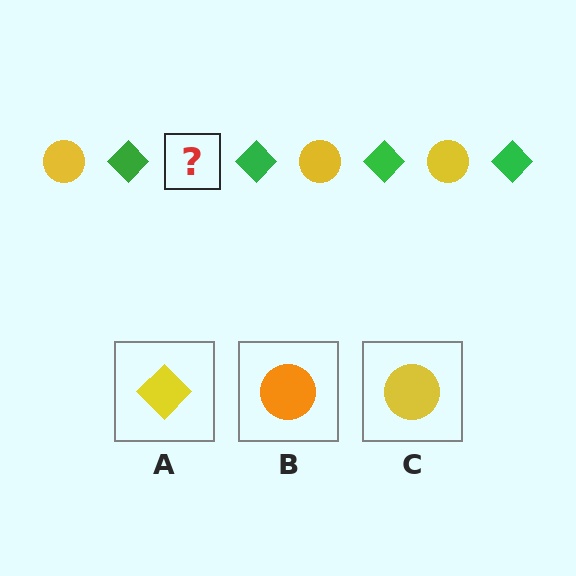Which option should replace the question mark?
Option C.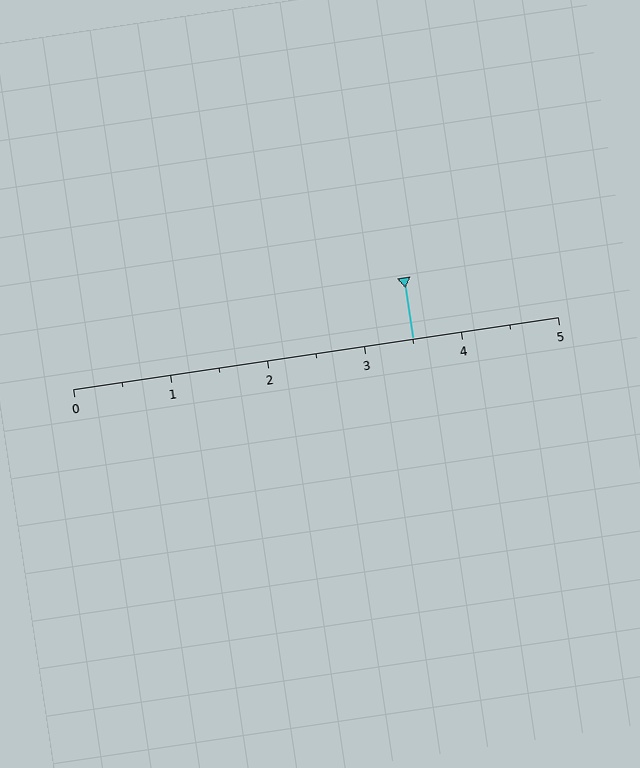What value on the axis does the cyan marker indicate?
The marker indicates approximately 3.5.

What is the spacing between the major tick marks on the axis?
The major ticks are spaced 1 apart.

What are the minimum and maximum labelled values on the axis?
The axis runs from 0 to 5.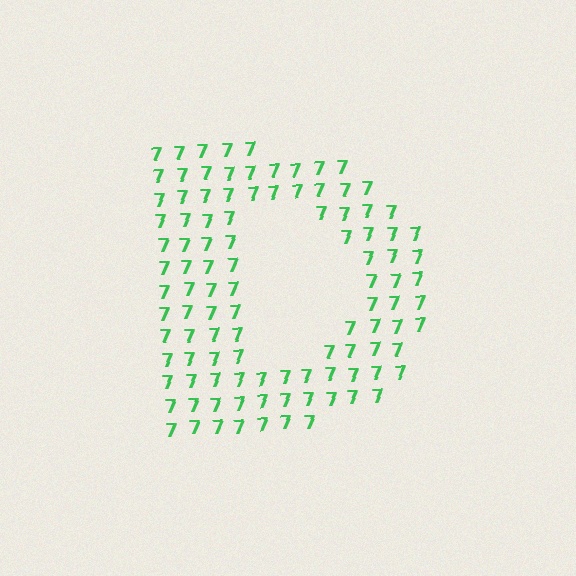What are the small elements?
The small elements are digit 7's.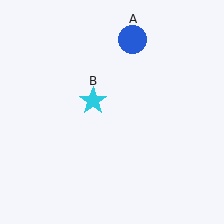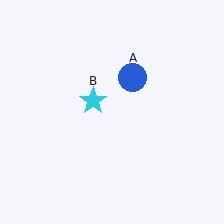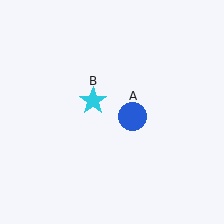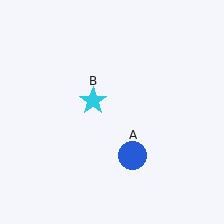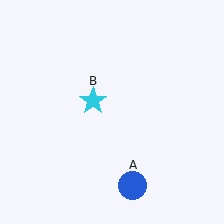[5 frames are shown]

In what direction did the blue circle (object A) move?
The blue circle (object A) moved down.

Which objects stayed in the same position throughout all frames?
Cyan star (object B) remained stationary.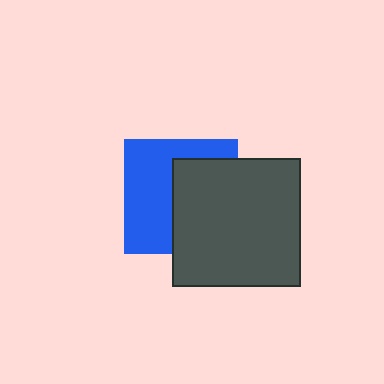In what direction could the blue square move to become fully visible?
The blue square could move left. That would shift it out from behind the dark gray square entirely.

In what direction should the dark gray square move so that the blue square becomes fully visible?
The dark gray square should move right. That is the shortest direction to clear the overlap and leave the blue square fully visible.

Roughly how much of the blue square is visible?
About half of it is visible (roughly 51%).